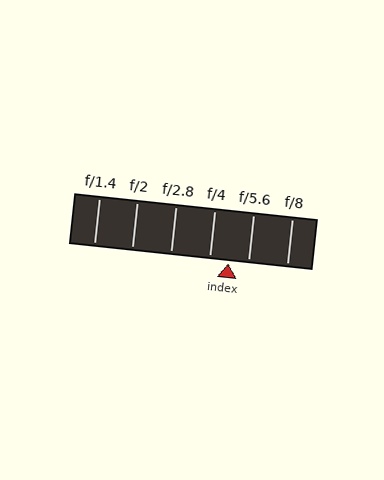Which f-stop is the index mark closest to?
The index mark is closest to f/4.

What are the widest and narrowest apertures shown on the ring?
The widest aperture shown is f/1.4 and the narrowest is f/8.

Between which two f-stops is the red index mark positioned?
The index mark is between f/4 and f/5.6.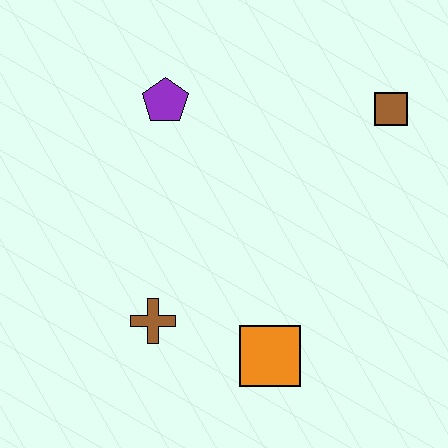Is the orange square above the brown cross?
No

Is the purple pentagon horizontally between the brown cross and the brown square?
Yes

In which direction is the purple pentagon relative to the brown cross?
The purple pentagon is above the brown cross.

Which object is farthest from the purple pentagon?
The orange square is farthest from the purple pentagon.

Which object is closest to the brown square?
The purple pentagon is closest to the brown square.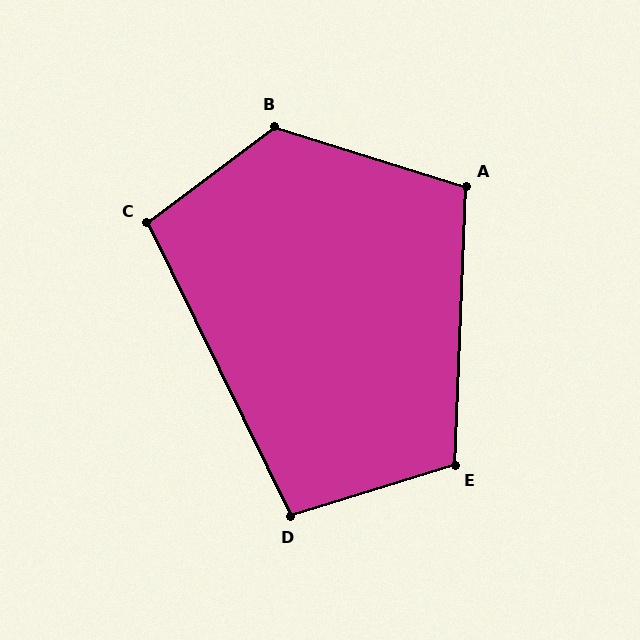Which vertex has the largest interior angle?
B, at approximately 126 degrees.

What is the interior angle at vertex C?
Approximately 101 degrees (obtuse).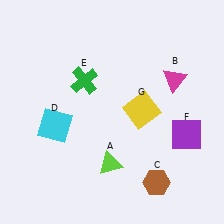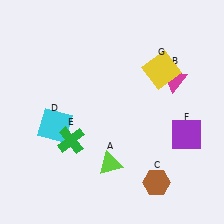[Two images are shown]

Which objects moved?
The objects that moved are: the green cross (E), the yellow square (G).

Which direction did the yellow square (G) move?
The yellow square (G) moved up.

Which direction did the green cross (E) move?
The green cross (E) moved down.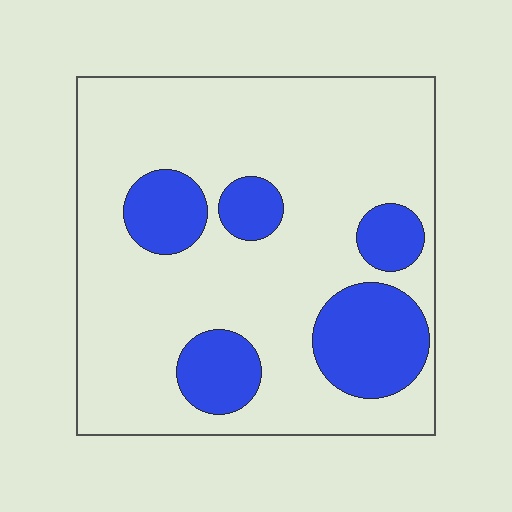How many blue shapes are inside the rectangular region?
5.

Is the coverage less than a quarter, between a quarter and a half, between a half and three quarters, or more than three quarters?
Less than a quarter.